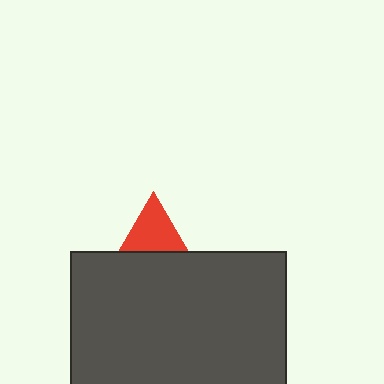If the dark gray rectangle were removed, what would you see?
You would see the complete red triangle.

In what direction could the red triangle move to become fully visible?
The red triangle could move up. That would shift it out from behind the dark gray rectangle entirely.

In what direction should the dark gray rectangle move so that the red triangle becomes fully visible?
The dark gray rectangle should move down. That is the shortest direction to clear the overlap and leave the red triangle fully visible.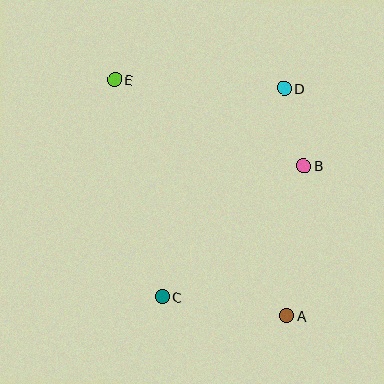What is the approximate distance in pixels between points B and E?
The distance between B and E is approximately 208 pixels.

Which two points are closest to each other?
Points B and D are closest to each other.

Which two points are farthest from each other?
Points A and E are farthest from each other.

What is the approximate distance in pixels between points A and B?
The distance between A and B is approximately 151 pixels.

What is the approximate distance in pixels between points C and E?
The distance between C and E is approximately 222 pixels.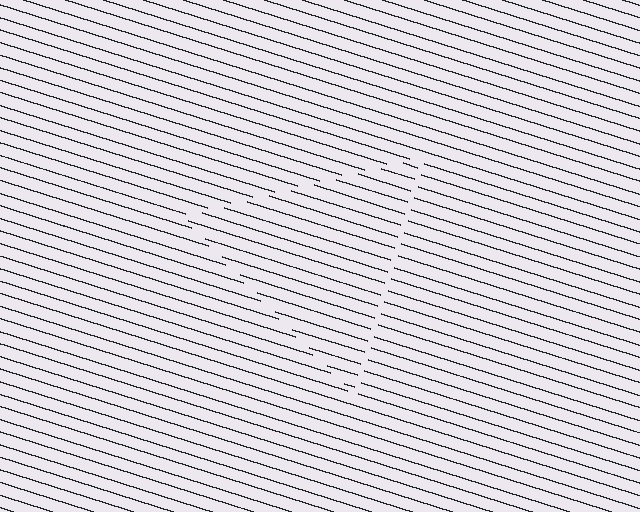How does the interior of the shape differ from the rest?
The interior of the shape contains the same grating, shifted by half a period — the contour is defined by the phase discontinuity where line-ends from the inner and outer gratings abut.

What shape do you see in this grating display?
An illusory triangle. The interior of the shape contains the same grating, shifted by half a period — the contour is defined by the phase discontinuity where line-ends from the inner and outer gratings abut.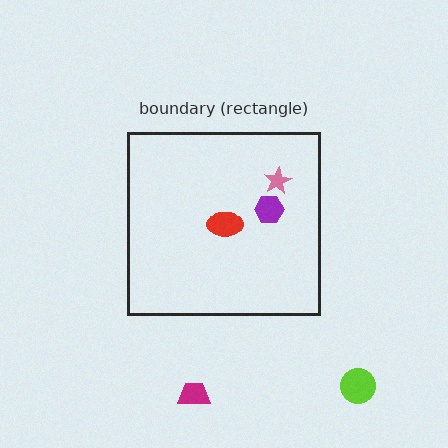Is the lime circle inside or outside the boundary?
Outside.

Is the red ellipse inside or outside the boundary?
Inside.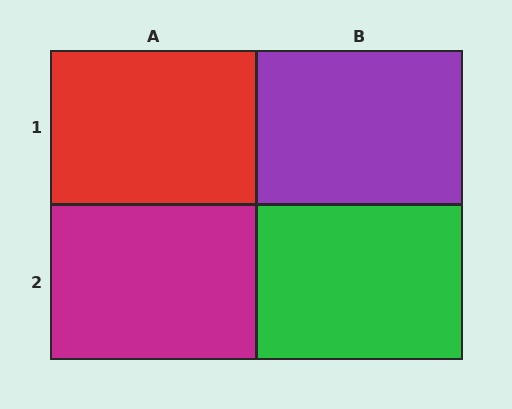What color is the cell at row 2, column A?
Magenta.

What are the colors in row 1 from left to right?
Red, purple.